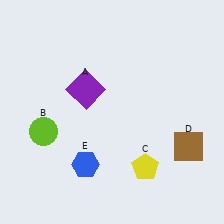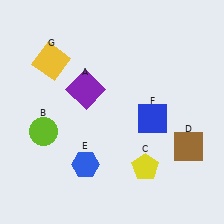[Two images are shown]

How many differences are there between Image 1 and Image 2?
There are 2 differences between the two images.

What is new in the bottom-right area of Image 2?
A blue square (F) was added in the bottom-right area of Image 2.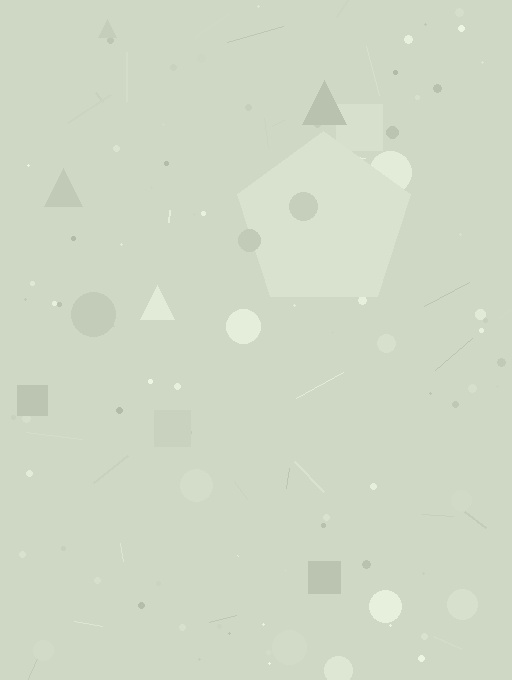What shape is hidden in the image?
A pentagon is hidden in the image.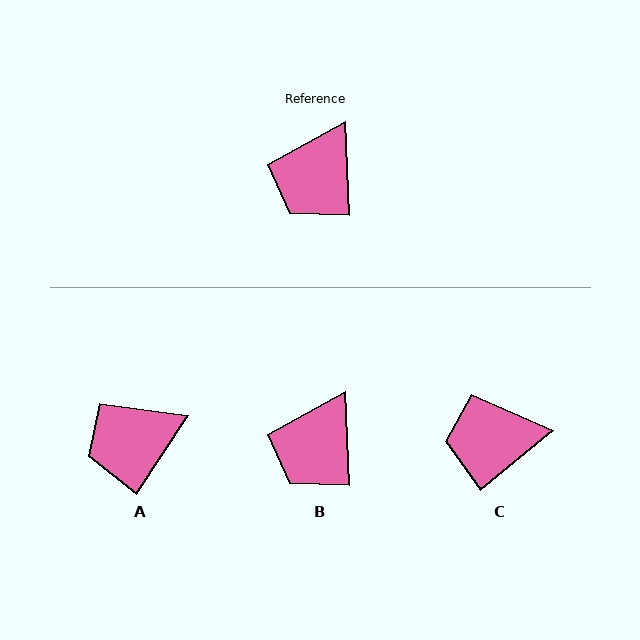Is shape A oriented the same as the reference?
No, it is off by about 37 degrees.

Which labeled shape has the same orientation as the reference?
B.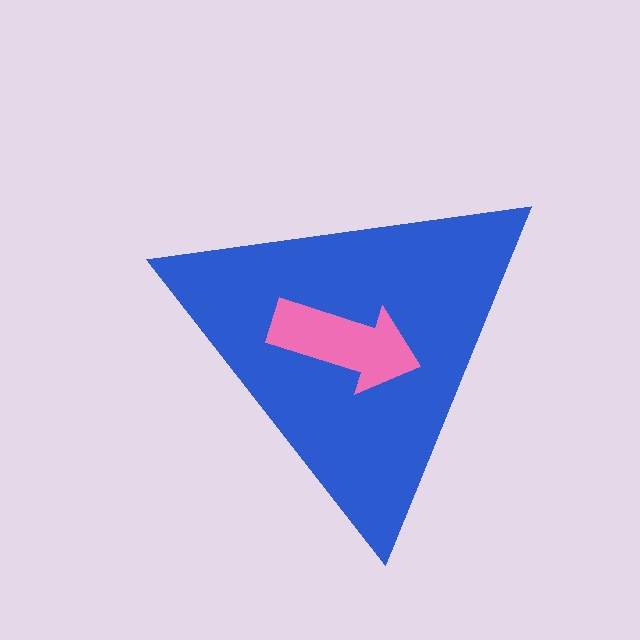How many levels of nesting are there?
2.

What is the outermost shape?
The blue triangle.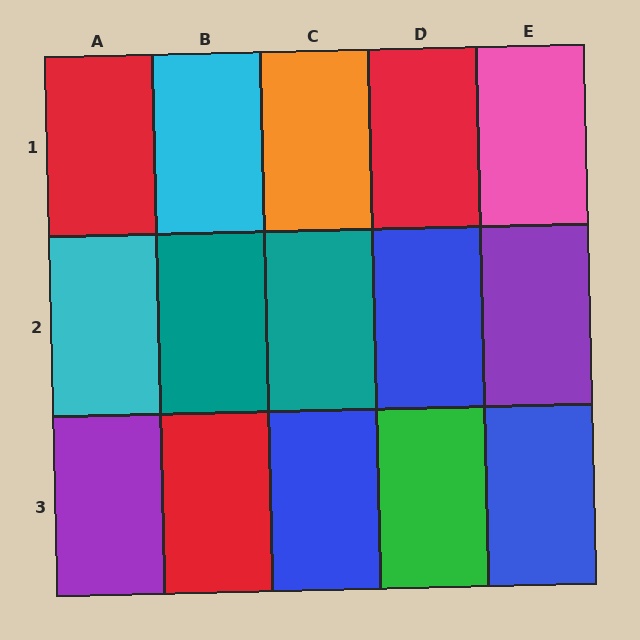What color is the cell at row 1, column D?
Red.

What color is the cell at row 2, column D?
Blue.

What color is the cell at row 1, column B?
Cyan.